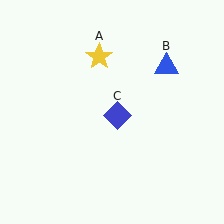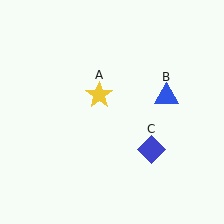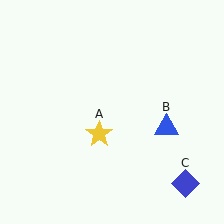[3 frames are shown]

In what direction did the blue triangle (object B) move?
The blue triangle (object B) moved down.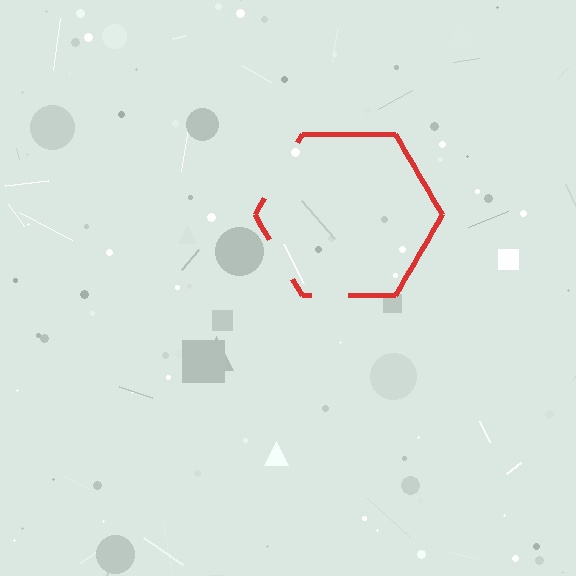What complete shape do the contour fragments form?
The contour fragments form a hexagon.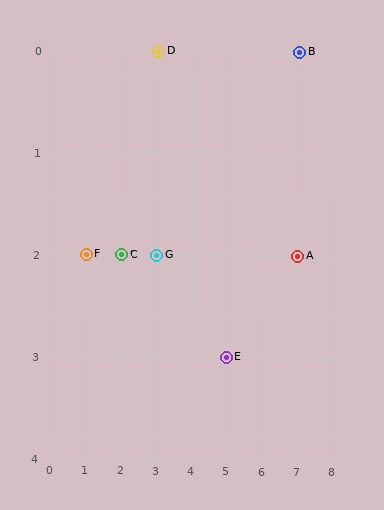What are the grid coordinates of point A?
Point A is at grid coordinates (7, 2).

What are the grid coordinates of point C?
Point C is at grid coordinates (2, 2).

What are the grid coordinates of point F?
Point F is at grid coordinates (1, 2).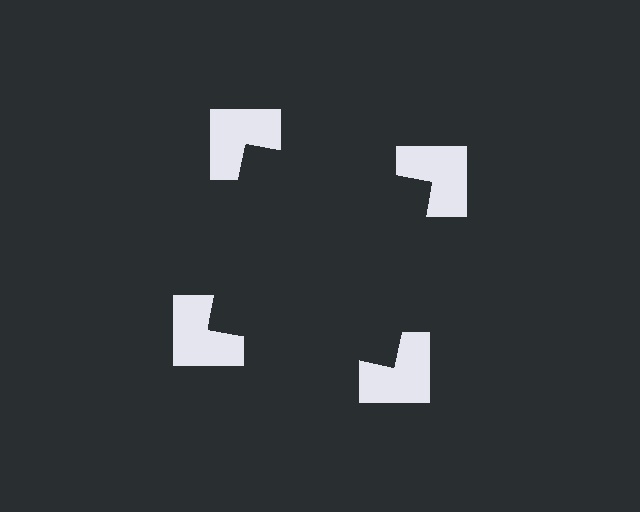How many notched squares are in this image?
There are 4 — one at each vertex of the illusory square.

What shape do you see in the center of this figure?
An illusory square — its edges are inferred from the aligned wedge cuts in the notched squares, not physically drawn.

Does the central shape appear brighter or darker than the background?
It typically appears slightly darker than the background, even though no actual brightness change is drawn.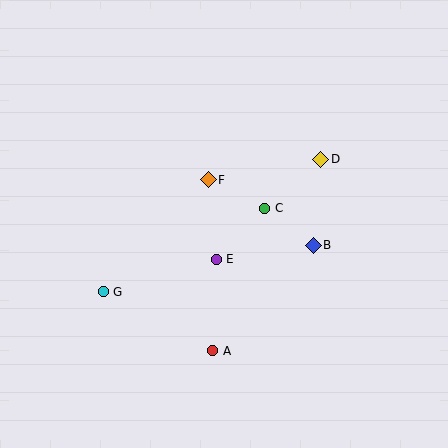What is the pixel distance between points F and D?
The distance between F and D is 114 pixels.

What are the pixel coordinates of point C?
Point C is at (265, 208).